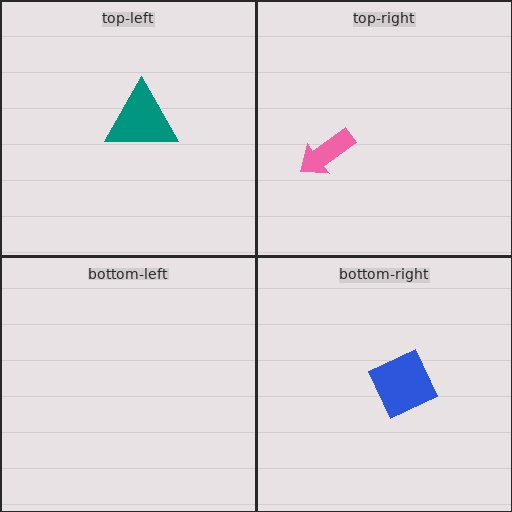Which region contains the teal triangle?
The top-left region.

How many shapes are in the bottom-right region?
1.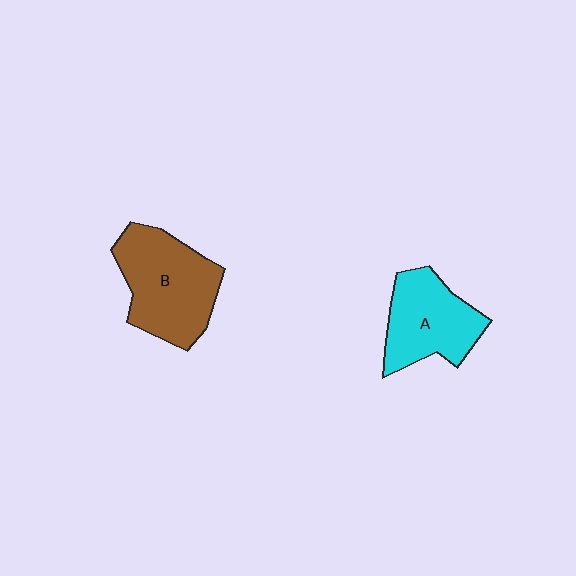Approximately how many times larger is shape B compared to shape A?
Approximately 1.3 times.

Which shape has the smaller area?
Shape A (cyan).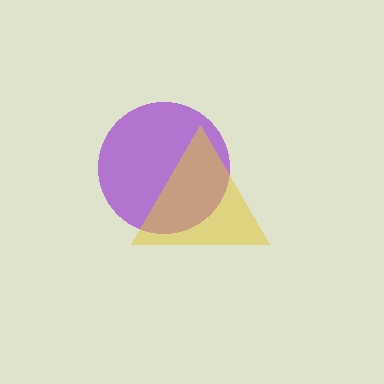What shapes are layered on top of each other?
The layered shapes are: a purple circle, a yellow triangle.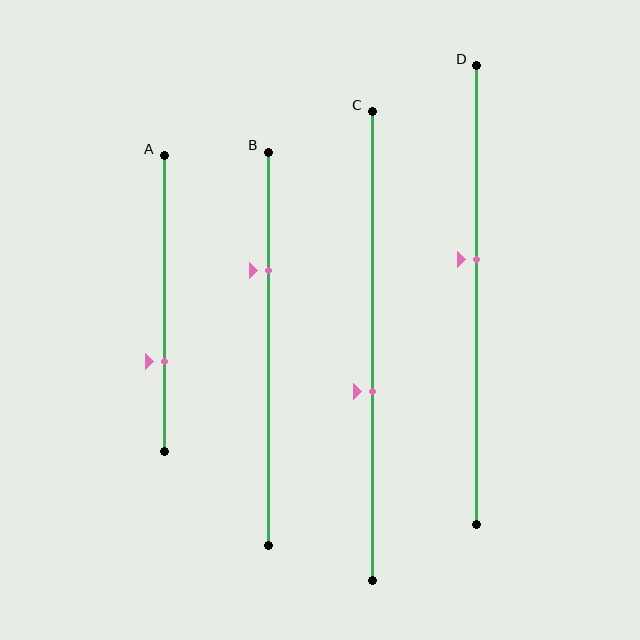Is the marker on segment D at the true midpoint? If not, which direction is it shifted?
No, the marker on segment D is shifted upward by about 8% of the segment length.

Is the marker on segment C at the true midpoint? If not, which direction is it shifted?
No, the marker on segment C is shifted downward by about 10% of the segment length.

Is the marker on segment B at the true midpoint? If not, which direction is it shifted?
No, the marker on segment B is shifted upward by about 20% of the segment length.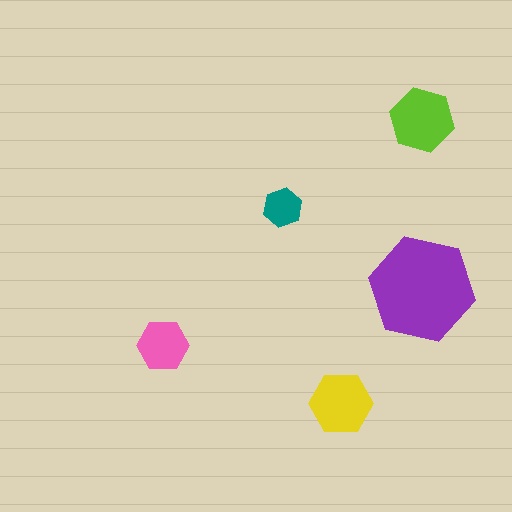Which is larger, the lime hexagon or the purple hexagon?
The purple one.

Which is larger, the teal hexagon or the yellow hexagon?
The yellow one.